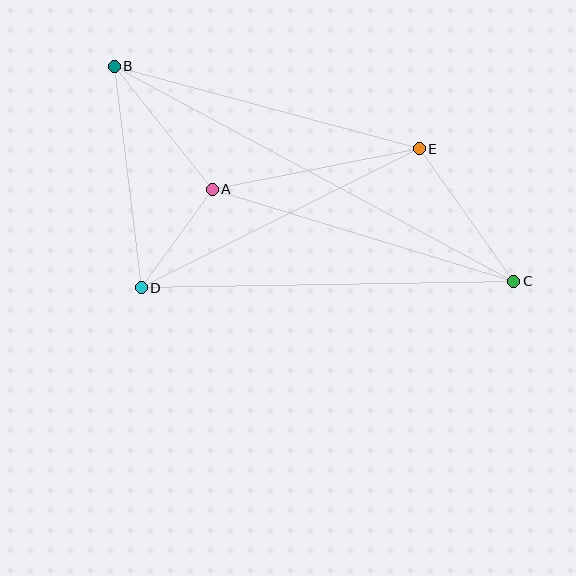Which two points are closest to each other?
Points A and D are closest to each other.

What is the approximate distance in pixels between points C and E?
The distance between C and E is approximately 163 pixels.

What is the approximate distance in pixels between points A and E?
The distance between A and E is approximately 211 pixels.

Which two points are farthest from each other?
Points B and C are farthest from each other.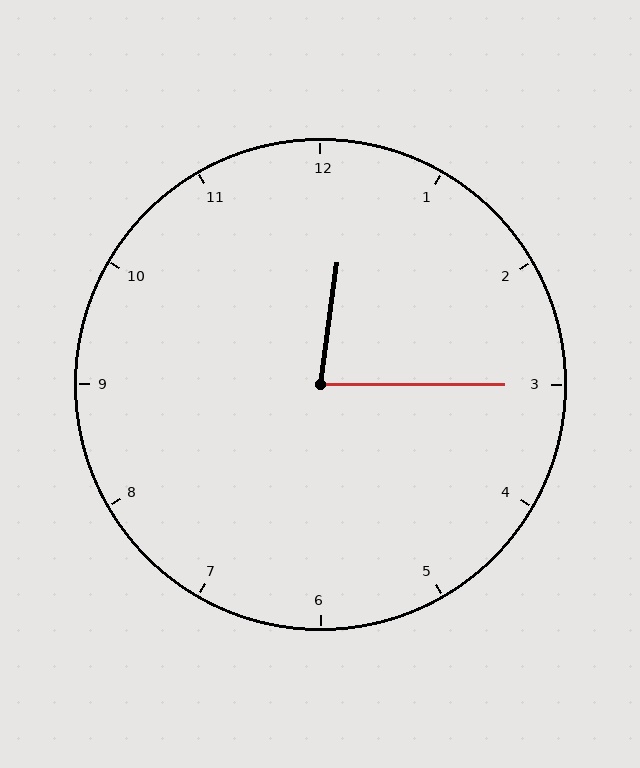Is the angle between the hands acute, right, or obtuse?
It is acute.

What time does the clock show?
12:15.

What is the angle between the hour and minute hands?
Approximately 82 degrees.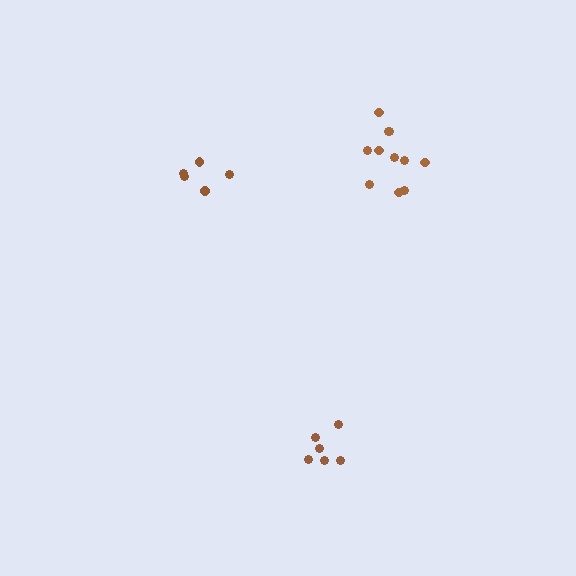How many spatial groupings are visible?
There are 3 spatial groupings.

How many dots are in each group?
Group 1: 11 dots, Group 2: 5 dots, Group 3: 6 dots (22 total).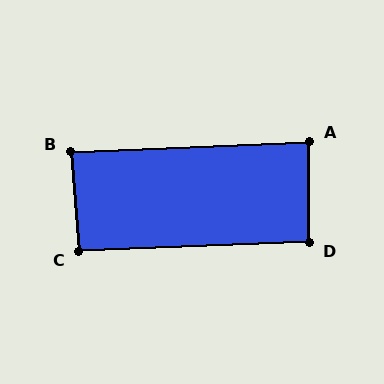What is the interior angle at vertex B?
Approximately 88 degrees (approximately right).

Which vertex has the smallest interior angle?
A, at approximately 88 degrees.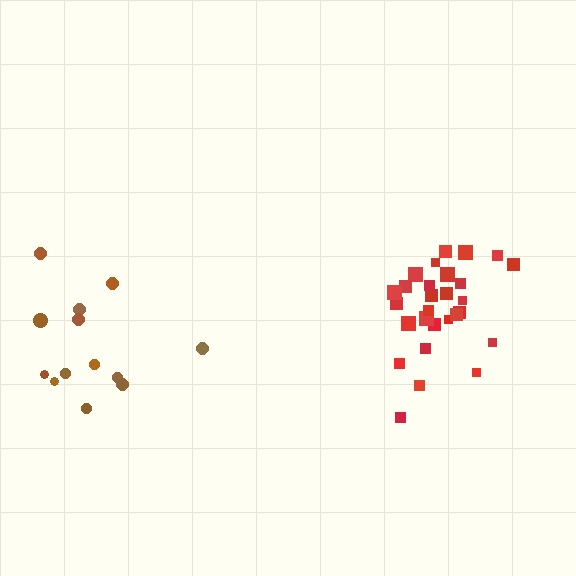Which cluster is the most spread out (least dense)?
Brown.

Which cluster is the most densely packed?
Red.